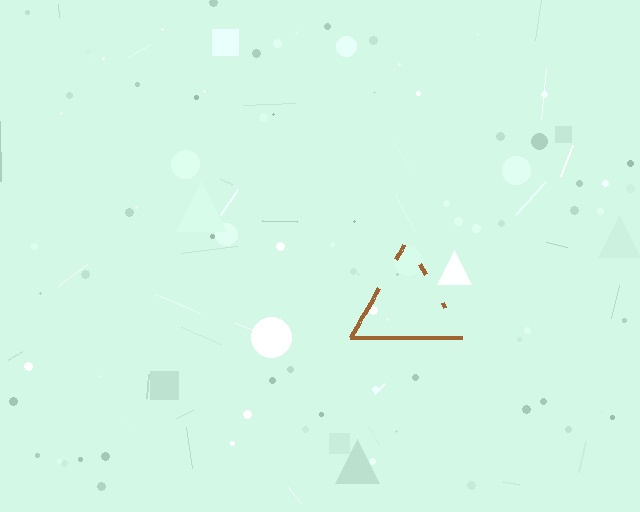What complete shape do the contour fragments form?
The contour fragments form a triangle.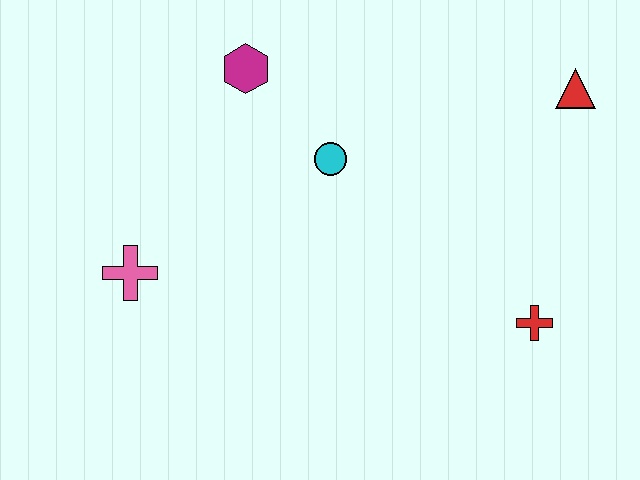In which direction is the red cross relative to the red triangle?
The red cross is below the red triangle.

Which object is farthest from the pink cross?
The red triangle is farthest from the pink cross.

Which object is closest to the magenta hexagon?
The cyan circle is closest to the magenta hexagon.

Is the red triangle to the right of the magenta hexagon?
Yes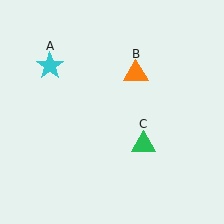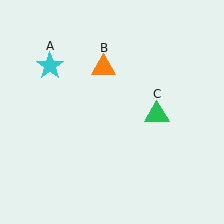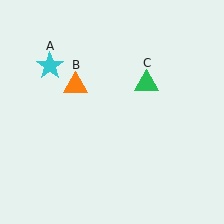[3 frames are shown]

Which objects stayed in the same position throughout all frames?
Cyan star (object A) remained stationary.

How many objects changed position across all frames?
2 objects changed position: orange triangle (object B), green triangle (object C).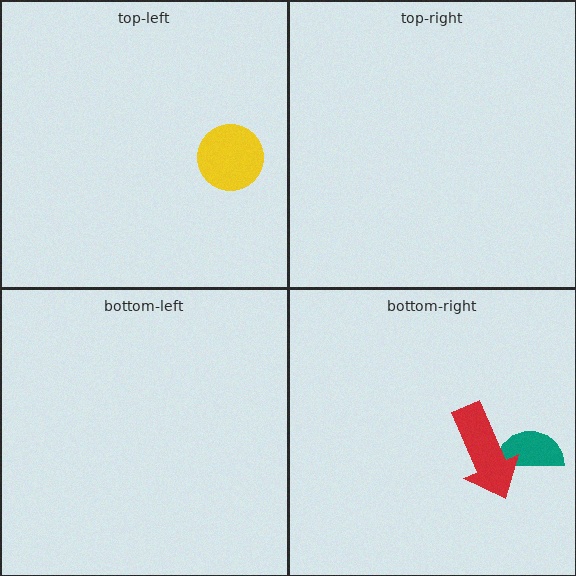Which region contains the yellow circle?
The top-left region.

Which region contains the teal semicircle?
The bottom-right region.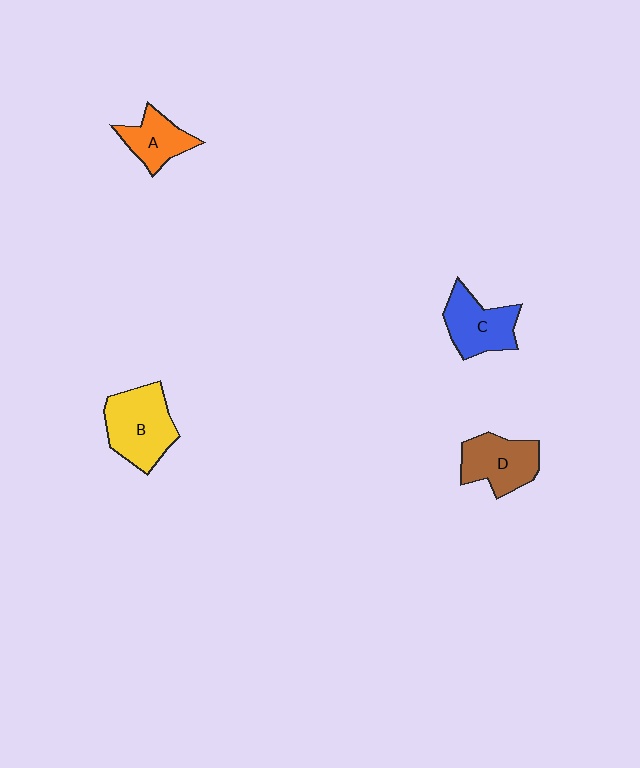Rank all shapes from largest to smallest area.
From largest to smallest: B (yellow), D (brown), C (blue), A (orange).